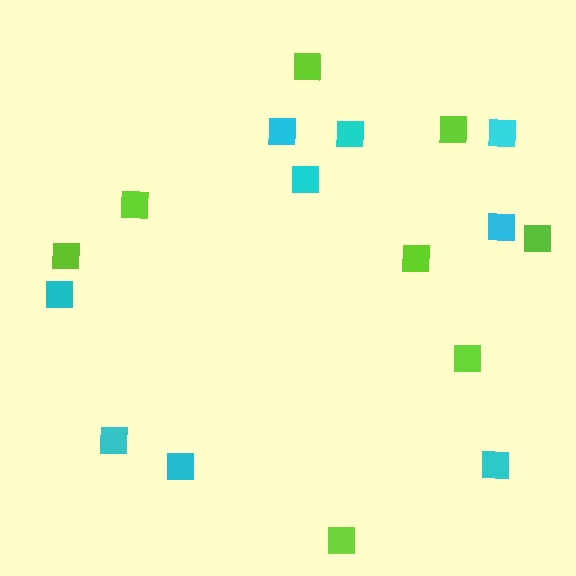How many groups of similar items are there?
There are 2 groups: one group of lime squares (8) and one group of cyan squares (9).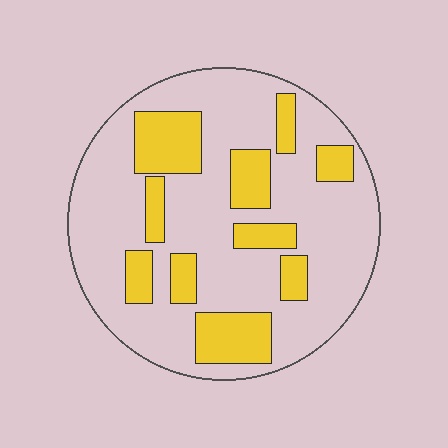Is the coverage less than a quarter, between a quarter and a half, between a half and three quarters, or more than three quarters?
Between a quarter and a half.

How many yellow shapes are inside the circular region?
10.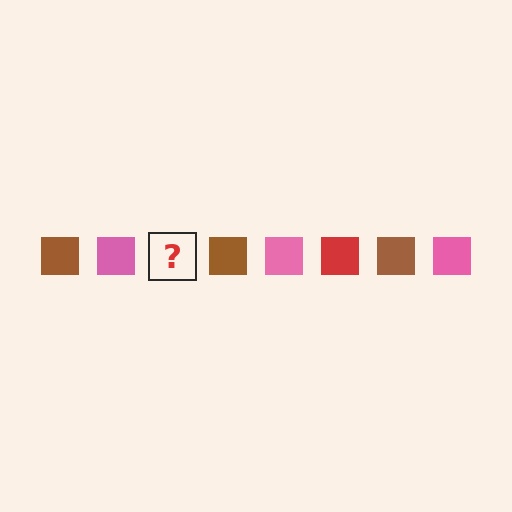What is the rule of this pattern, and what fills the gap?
The rule is that the pattern cycles through brown, pink, red squares. The gap should be filled with a red square.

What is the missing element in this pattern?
The missing element is a red square.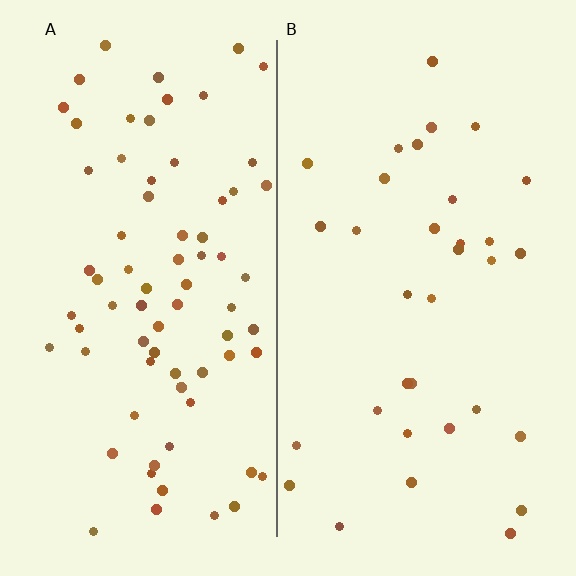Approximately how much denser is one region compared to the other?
Approximately 2.2× — region A over region B.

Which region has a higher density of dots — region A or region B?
A (the left).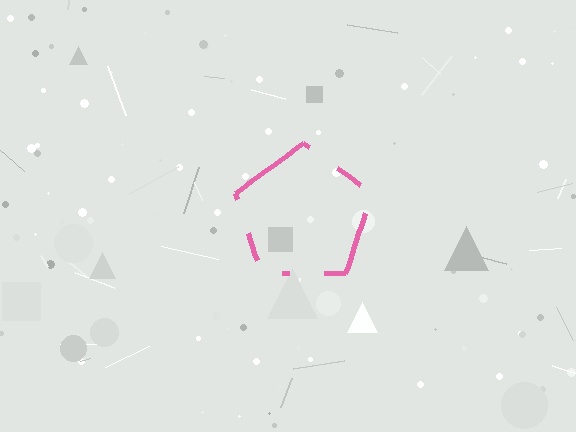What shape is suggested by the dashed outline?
The dashed outline suggests a pentagon.